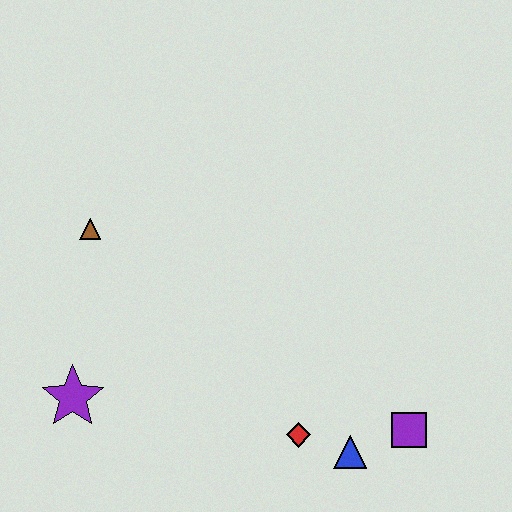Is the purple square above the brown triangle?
No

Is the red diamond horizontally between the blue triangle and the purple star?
Yes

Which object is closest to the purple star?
The brown triangle is closest to the purple star.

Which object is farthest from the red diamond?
The brown triangle is farthest from the red diamond.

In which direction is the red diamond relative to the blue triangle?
The red diamond is to the left of the blue triangle.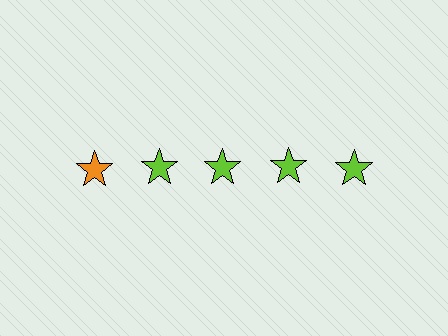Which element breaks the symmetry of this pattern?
The orange star in the top row, leftmost column breaks the symmetry. All other shapes are lime stars.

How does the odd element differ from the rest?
It has a different color: orange instead of lime.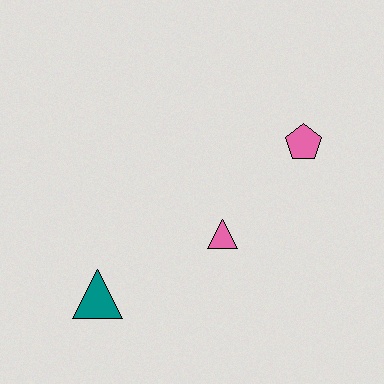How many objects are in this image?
There are 3 objects.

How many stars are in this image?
There are no stars.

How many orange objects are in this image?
There are no orange objects.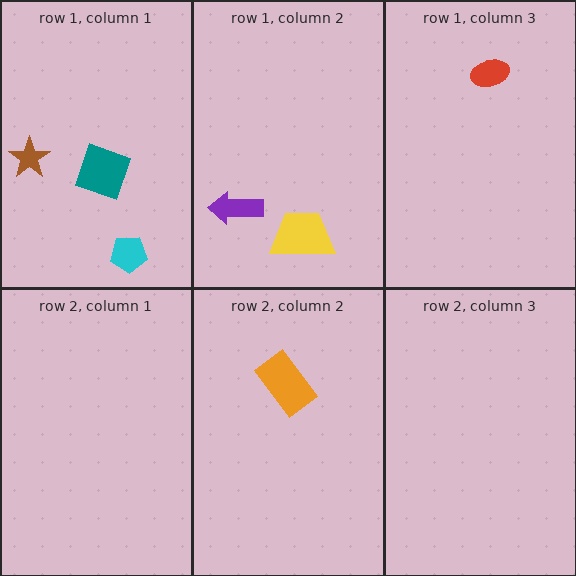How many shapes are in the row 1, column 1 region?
3.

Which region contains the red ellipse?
The row 1, column 3 region.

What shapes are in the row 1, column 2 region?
The purple arrow, the yellow trapezoid.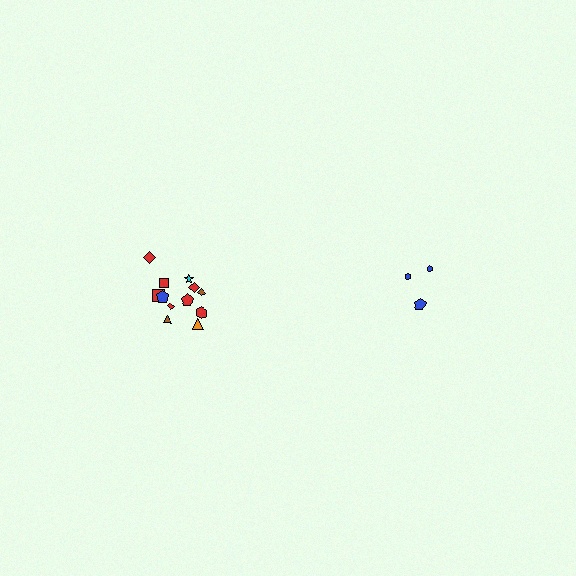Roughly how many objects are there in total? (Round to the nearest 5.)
Roughly 15 objects in total.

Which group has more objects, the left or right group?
The left group.